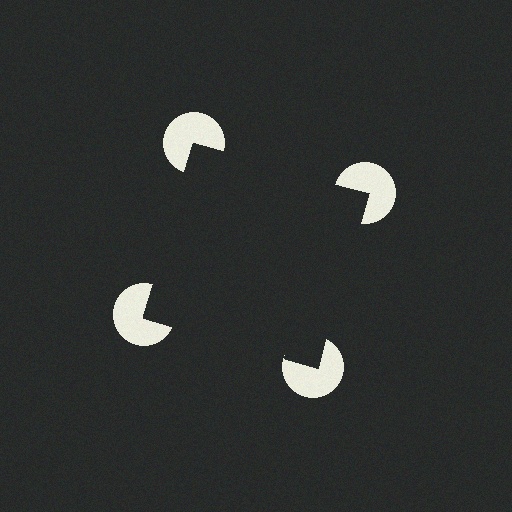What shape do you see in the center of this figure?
An illusory square — its edges are inferred from the aligned wedge cuts in the pac-man discs, not physically drawn.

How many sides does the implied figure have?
4 sides.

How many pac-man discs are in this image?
There are 4 — one at each vertex of the illusory square.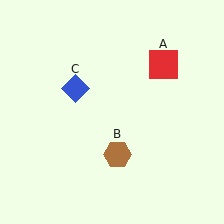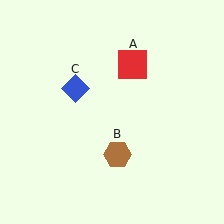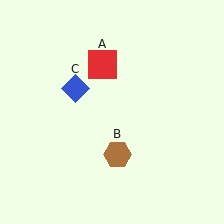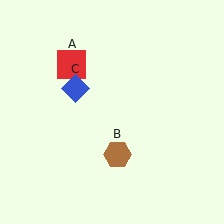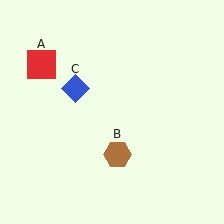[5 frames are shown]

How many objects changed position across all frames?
1 object changed position: red square (object A).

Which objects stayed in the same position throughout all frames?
Brown hexagon (object B) and blue diamond (object C) remained stationary.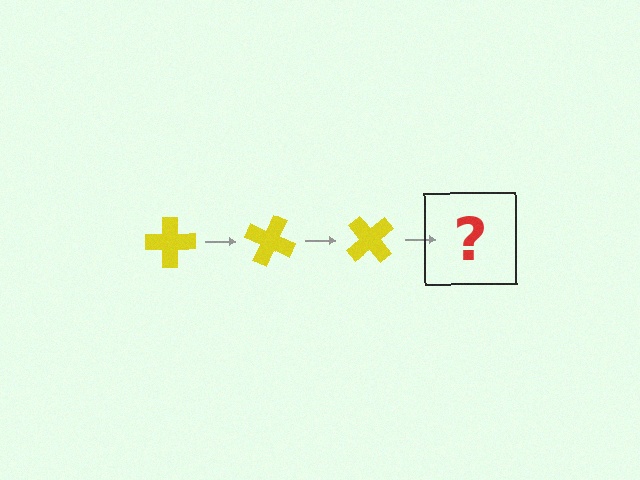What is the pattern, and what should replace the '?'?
The pattern is that the cross rotates 25 degrees each step. The '?' should be a yellow cross rotated 75 degrees.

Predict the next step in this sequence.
The next step is a yellow cross rotated 75 degrees.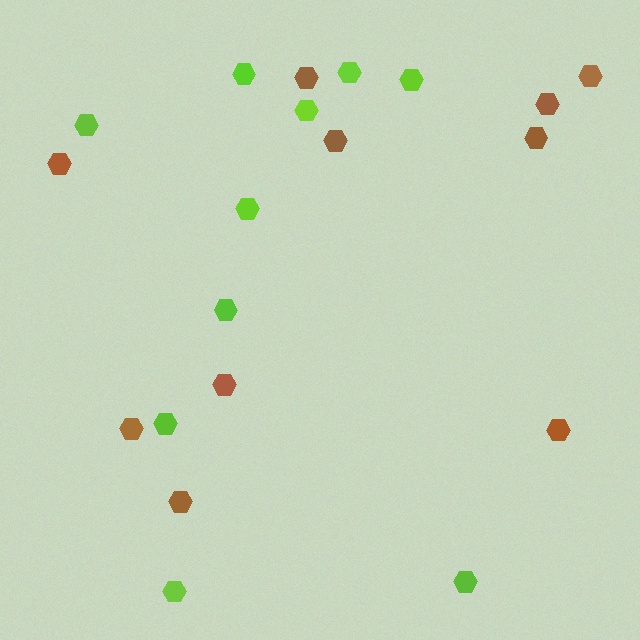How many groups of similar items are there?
There are 2 groups: one group of brown hexagons (10) and one group of lime hexagons (10).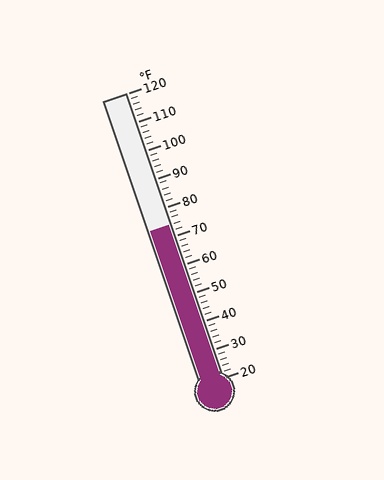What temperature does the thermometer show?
The thermometer shows approximately 74°F.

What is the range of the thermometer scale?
The thermometer scale ranges from 20°F to 120°F.